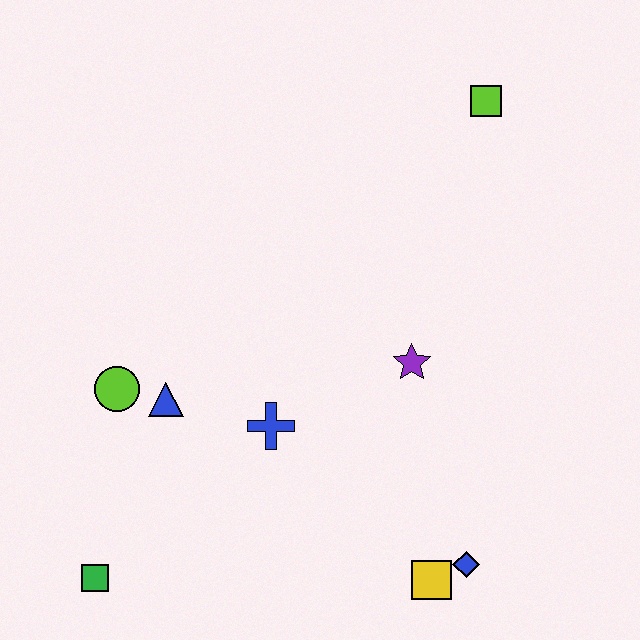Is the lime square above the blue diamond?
Yes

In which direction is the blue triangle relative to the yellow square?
The blue triangle is to the left of the yellow square.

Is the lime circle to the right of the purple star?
No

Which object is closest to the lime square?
The purple star is closest to the lime square.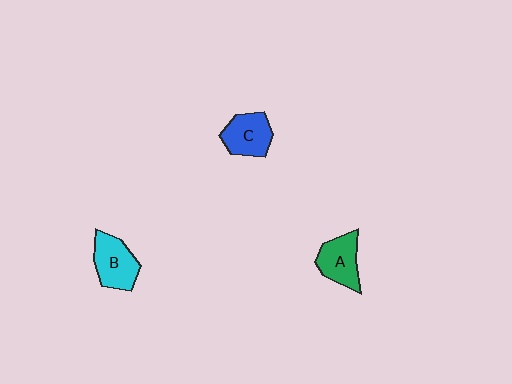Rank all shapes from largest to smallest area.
From largest to smallest: B (cyan), A (green), C (blue).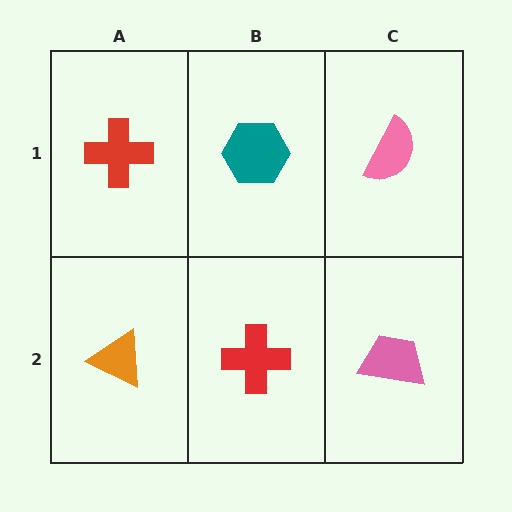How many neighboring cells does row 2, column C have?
2.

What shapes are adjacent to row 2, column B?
A teal hexagon (row 1, column B), an orange triangle (row 2, column A), a pink trapezoid (row 2, column C).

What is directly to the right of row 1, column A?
A teal hexagon.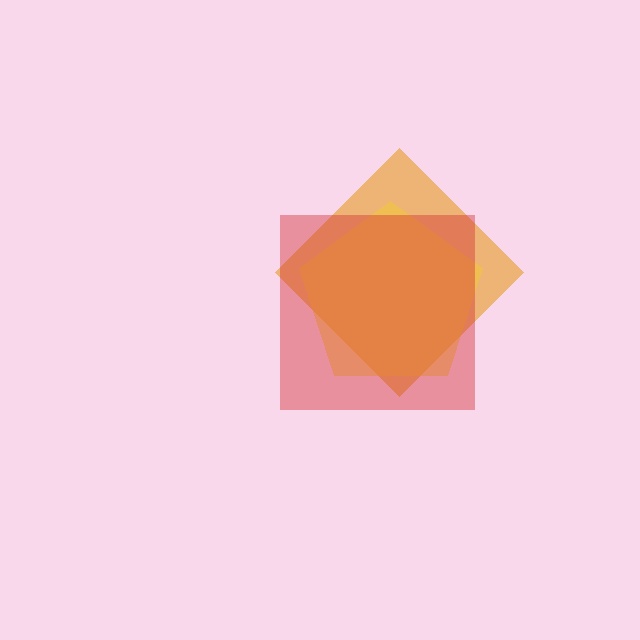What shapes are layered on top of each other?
The layered shapes are: an orange diamond, a yellow pentagon, a red square.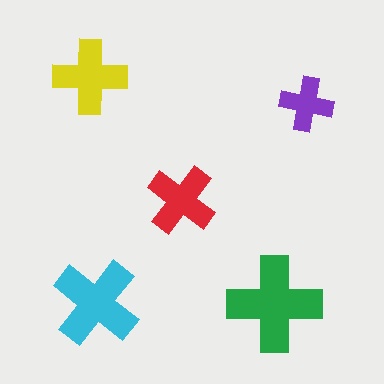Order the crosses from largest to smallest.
the green one, the cyan one, the yellow one, the red one, the purple one.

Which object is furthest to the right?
The purple cross is rightmost.